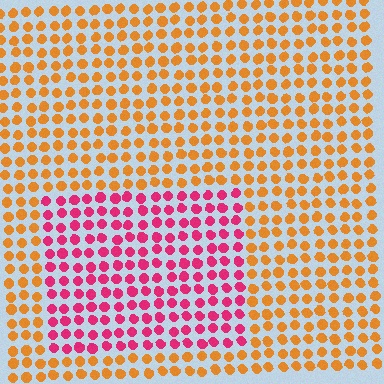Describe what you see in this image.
The image is filled with small orange elements in a uniform arrangement. A rectangle-shaped region is visible where the elements are tinted to a slightly different hue, forming a subtle color boundary.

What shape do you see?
I see a rectangle.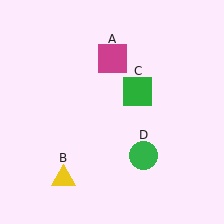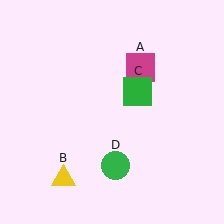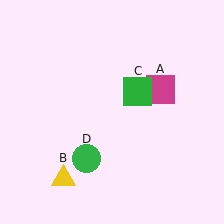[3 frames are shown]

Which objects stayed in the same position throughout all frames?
Yellow triangle (object B) and green square (object C) remained stationary.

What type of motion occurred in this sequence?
The magenta square (object A), green circle (object D) rotated clockwise around the center of the scene.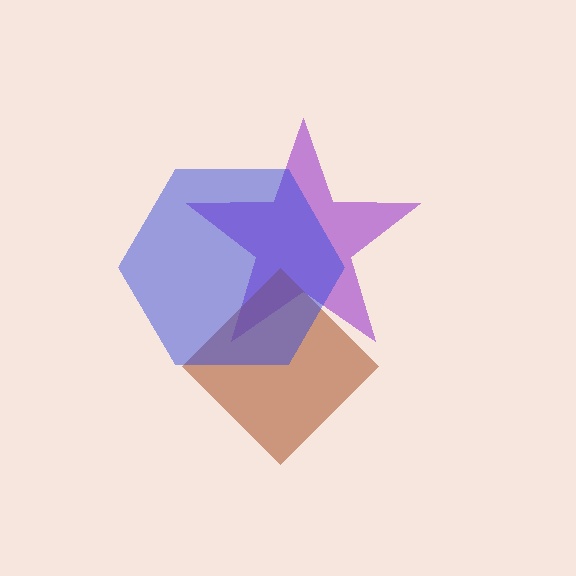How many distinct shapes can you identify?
There are 3 distinct shapes: a purple star, a brown diamond, a blue hexagon.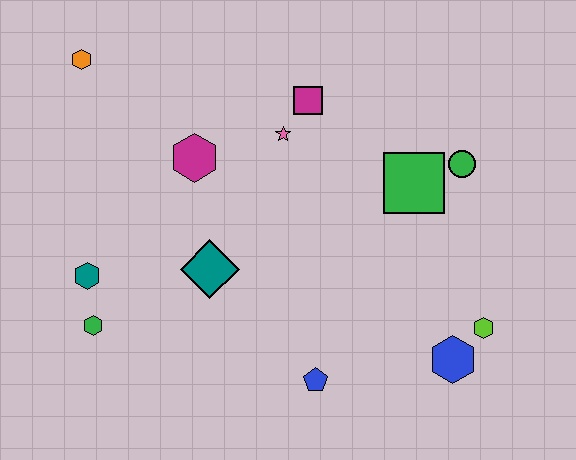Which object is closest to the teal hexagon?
The green hexagon is closest to the teal hexagon.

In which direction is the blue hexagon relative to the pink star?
The blue hexagon is below the pink star.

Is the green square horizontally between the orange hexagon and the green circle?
Yes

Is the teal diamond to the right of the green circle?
No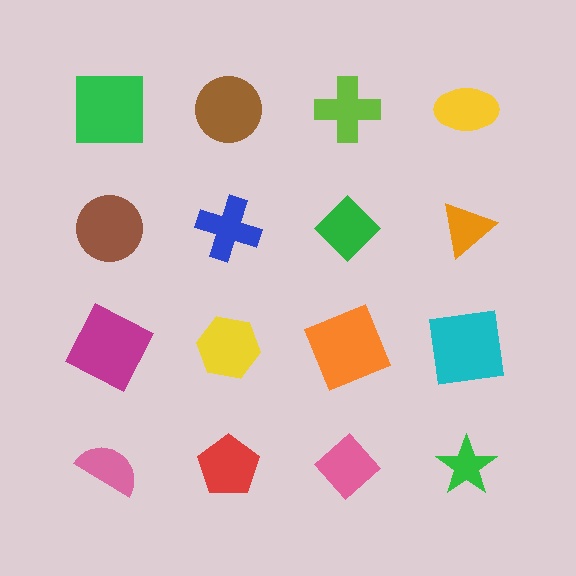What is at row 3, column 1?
A magenta square.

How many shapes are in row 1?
4 shapes.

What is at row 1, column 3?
A lime cross.